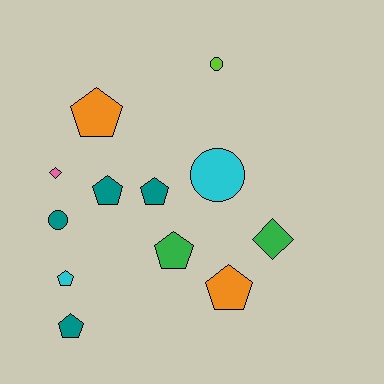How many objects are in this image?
There are 12 objects.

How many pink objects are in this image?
There is 1 pink object.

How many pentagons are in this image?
There are 7 pentagons.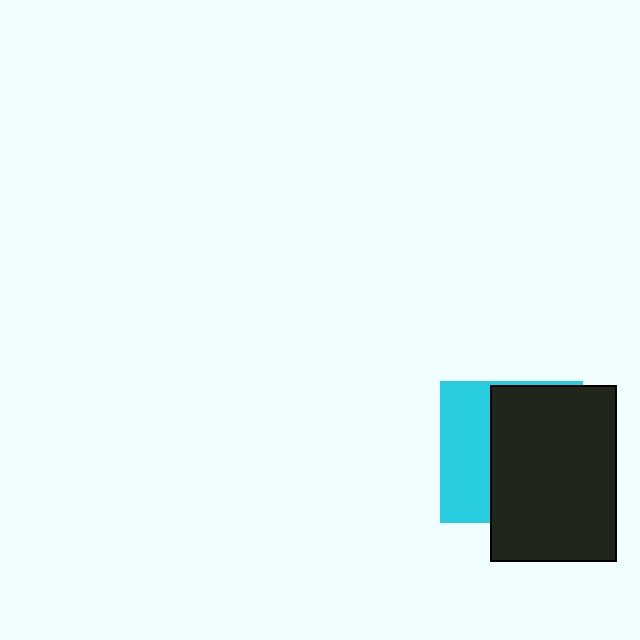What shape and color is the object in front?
The object in front is a black rectangle.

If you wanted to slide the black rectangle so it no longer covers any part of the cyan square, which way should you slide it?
Slide it right — that is the most direct way to separate the two shapes.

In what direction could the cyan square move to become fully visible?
The cyan square could move left. That would shift it out from behind the black rectangle entirely.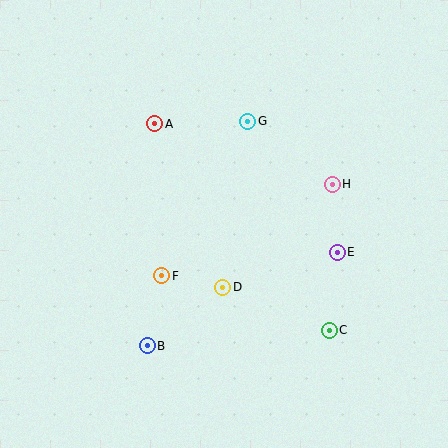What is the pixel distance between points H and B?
The distance between H and B is 246 pixels.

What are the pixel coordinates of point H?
Point H is at (332, 184).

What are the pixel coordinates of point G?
Point G is at (248, 121).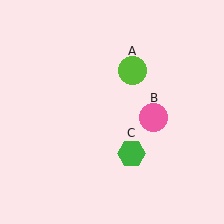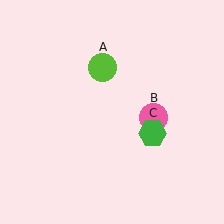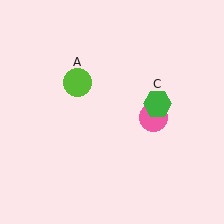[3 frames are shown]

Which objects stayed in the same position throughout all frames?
Pink circle (object B) remained stationary.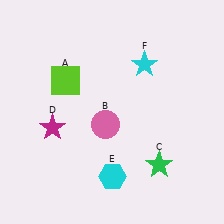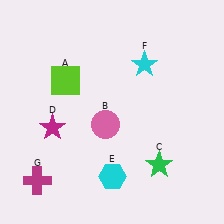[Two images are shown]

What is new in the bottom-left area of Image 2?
A magenta cross (G) was added in the bottom-left area of Image 2.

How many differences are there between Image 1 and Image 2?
There is 1 difference between the two images.